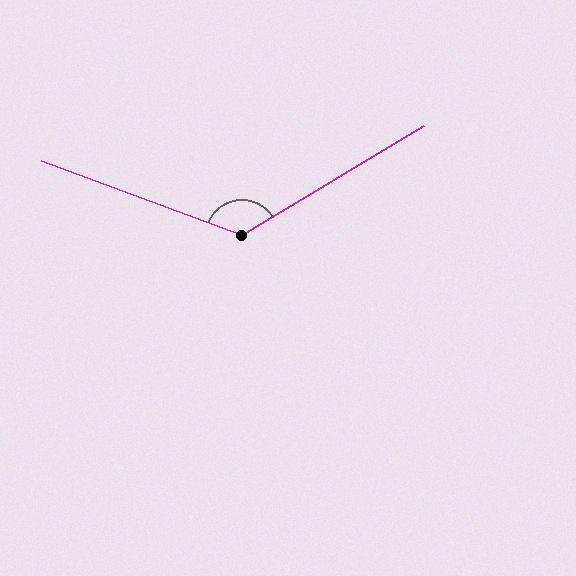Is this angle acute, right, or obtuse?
It is obtuse.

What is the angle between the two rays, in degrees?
Approximately 129 degrees.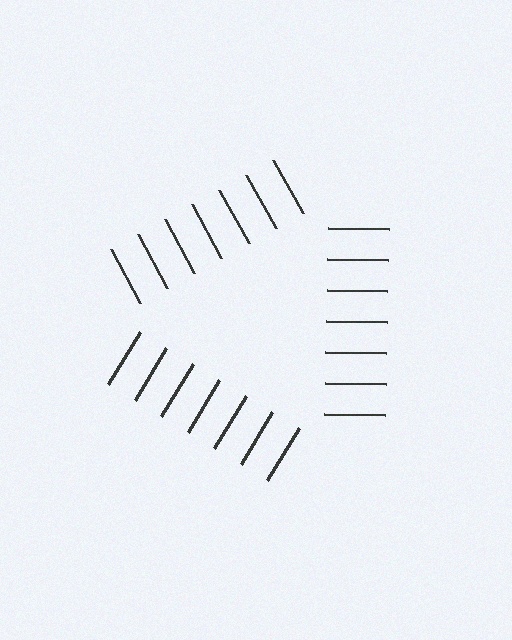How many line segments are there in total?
21 — 7 along each of the 3 edges.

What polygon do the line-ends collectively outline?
An illusory triangle — the line segments terminate on its edges but no continuous stroke is drawn.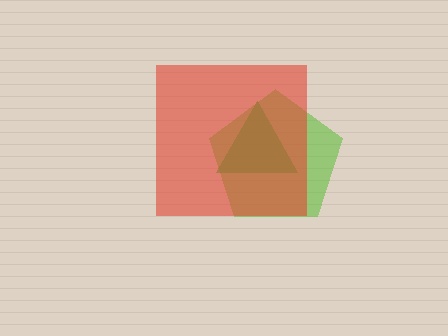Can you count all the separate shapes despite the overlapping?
Yes, there are 3 separate shapes.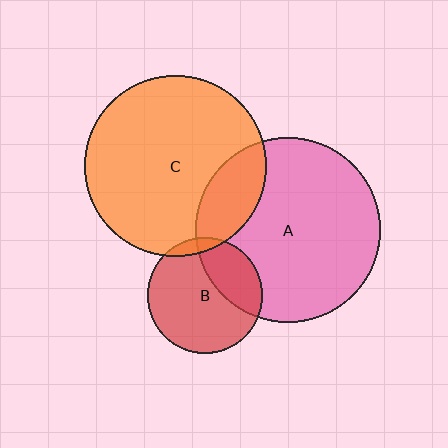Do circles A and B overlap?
Yes.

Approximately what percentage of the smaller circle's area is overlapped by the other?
Approximately 30%.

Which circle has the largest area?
Circle A (pink).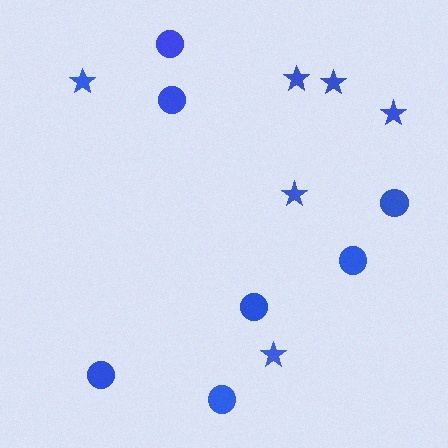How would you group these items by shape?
There are 2 groups: one group of stars (6) and one group of circles (7).